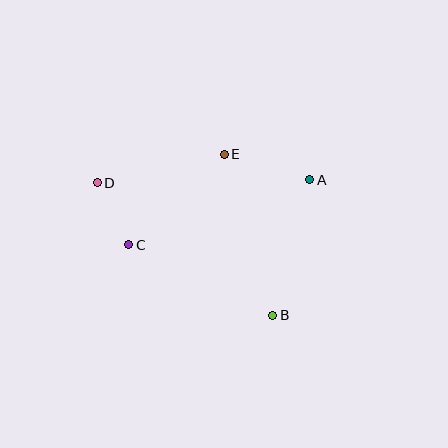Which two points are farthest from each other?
Points B and D are farthest from each other.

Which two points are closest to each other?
Points C and D are closest to each other.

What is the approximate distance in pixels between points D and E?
The distance between D and E is approximately 130 pixels.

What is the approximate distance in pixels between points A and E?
The distance between A and E is approximately 89 pixels.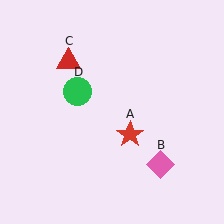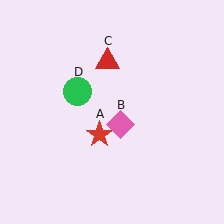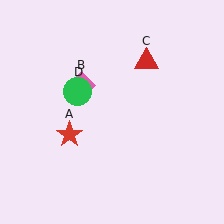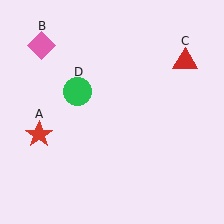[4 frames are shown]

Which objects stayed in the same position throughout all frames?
Green circle (object D) remained stationary.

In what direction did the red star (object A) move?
The red star (object A) moved left.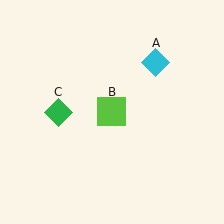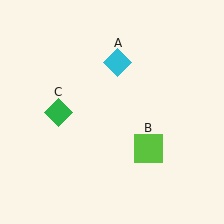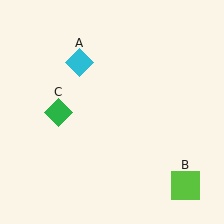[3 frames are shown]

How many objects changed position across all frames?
2 objects changed position: cyan diamond (object A), lime square (object B).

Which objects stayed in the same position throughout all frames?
Green diamond (object C) remained stationary.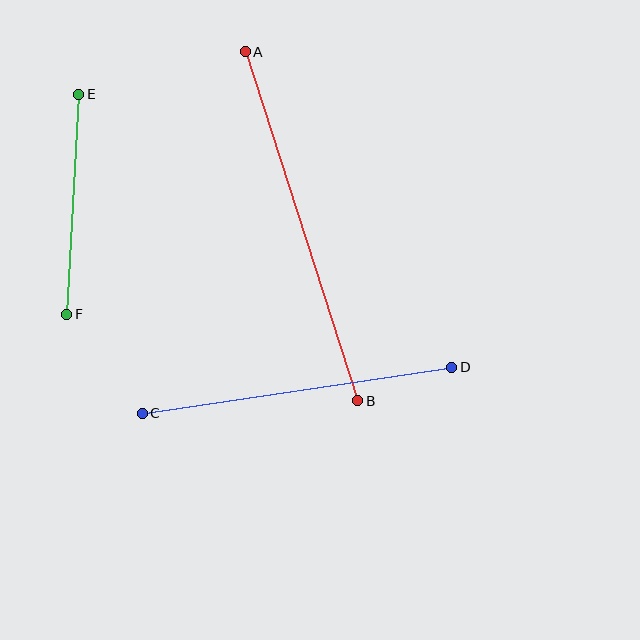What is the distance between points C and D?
The distance is approximately 313 pixels.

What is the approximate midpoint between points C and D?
The midpoint is at approximately (297, 390) pixels.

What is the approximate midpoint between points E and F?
The midpoint is at approximately (73, 204) pixels.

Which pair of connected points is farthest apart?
Points A and B are farthest apart.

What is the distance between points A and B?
The distance is approximately 367 pixels.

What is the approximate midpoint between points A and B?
The midpoint is at approximately (301, 226) pixels.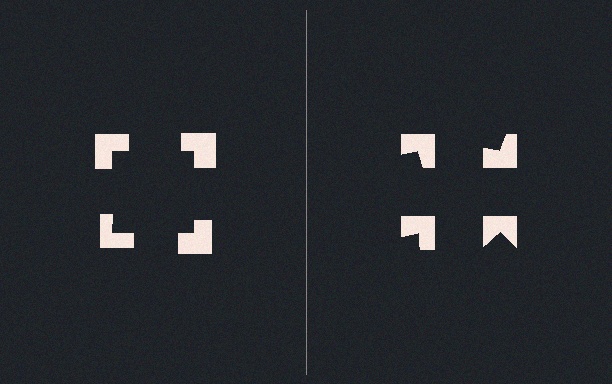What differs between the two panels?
The notched squares are positioned identically on both sides; only the wedge orientations differ. On the left they align to a square; on the right they are misaligned.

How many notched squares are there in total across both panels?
8 — 4 on each side.